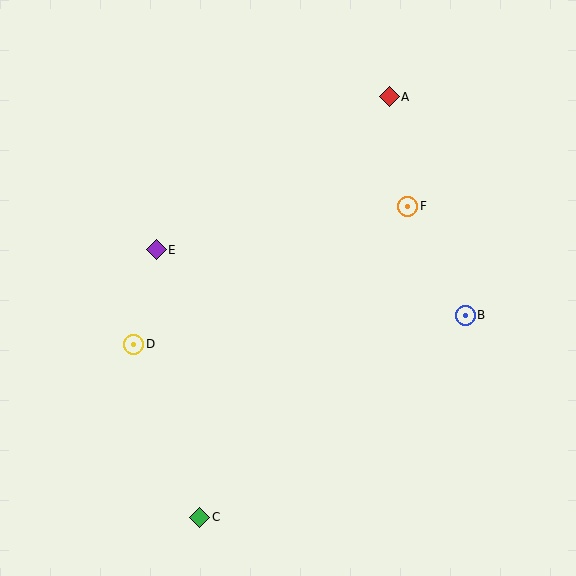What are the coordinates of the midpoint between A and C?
The midpoint between A and C is at (294, 307).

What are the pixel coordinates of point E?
Point E is at (156, 250).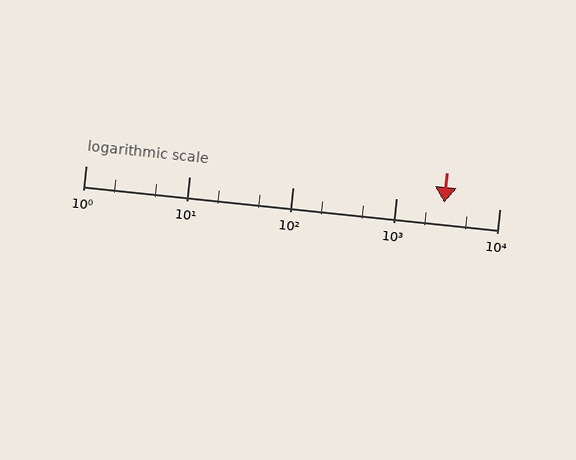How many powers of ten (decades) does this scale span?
The scale spans 4 decades, from 1 to 10000.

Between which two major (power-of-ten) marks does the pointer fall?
The pointer is between 1000 and 10000.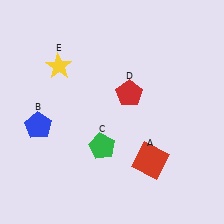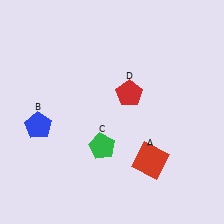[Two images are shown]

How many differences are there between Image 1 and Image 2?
There is 1 difference between the two images.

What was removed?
The yellow star (E) was removed in Image 2.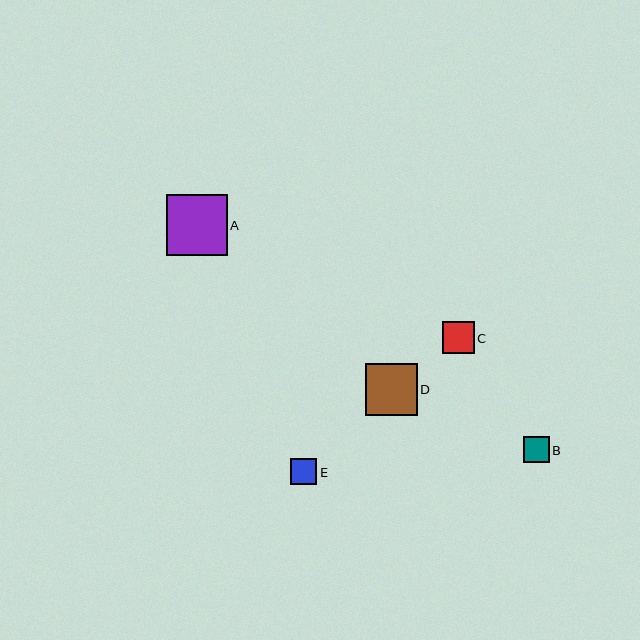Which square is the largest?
Square A is the largest with a size of approximately 60 pixels.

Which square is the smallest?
Square B is the smallest with a size of approximately 26 pixels.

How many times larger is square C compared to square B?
Square C is approximately 1.2 times the size of square B.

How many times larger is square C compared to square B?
Square C is approximately 1.2 times the size of square B.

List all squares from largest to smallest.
From largest to smallest: A, D, C, E, B.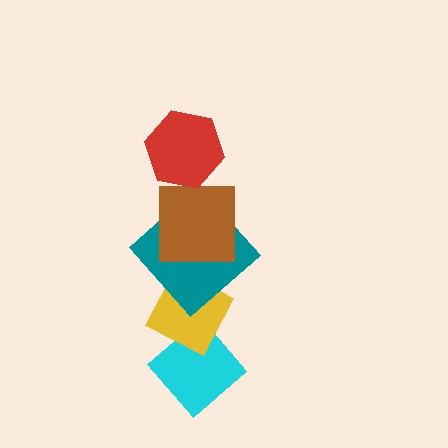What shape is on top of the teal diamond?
The brown square is on top of the teal diamond.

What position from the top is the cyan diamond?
The cyan diamond is 5th from the top.